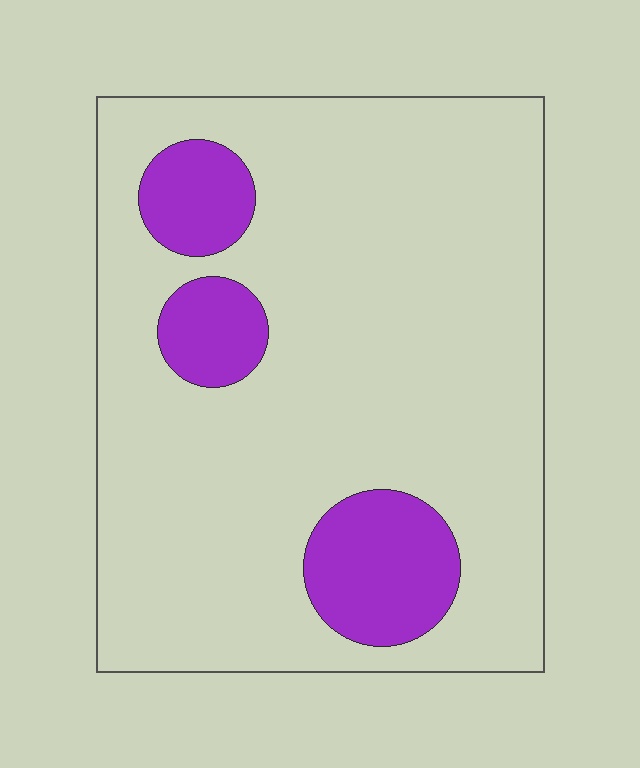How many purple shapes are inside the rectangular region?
3.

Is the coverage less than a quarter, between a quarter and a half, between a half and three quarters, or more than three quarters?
Less than a quarter.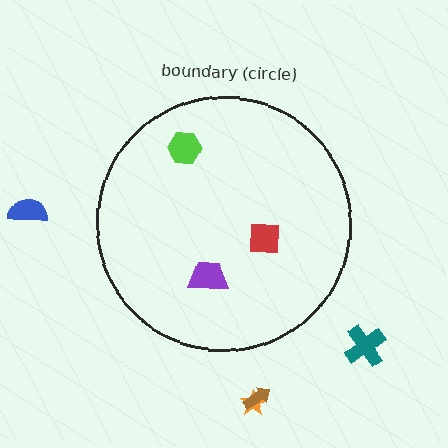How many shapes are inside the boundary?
3 inside, 4 outside.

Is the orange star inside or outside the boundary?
Outside.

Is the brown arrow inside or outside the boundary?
Outside.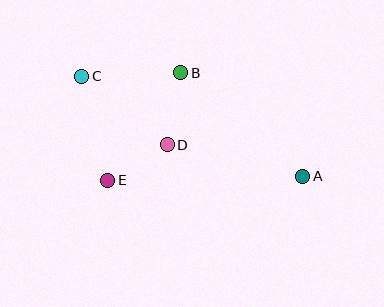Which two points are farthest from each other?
Points A and C are farthest from each other.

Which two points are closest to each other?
Points D and E are closest to each other.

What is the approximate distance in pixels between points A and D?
The distance between A and D is approximately 139 pixels.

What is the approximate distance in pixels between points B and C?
The distance between B and C is approximately 99 pixels.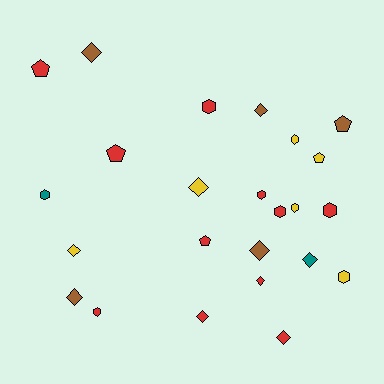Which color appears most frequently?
Red, with 11 objects.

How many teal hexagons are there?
There is 1 teal hexagon.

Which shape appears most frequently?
Diamond, with 10 objects.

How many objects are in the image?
There are 24 objects.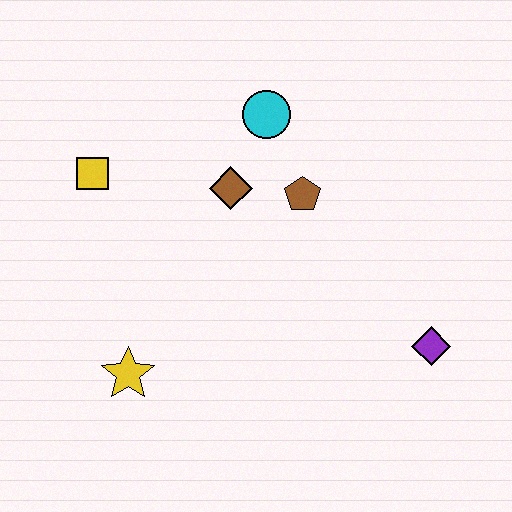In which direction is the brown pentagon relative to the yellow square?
The brown pentagon is to the right of the yellow square.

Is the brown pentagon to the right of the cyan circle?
Yes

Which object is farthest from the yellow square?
The purple diamond is farthest from the yellow square.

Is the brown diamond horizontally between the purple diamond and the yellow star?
Yes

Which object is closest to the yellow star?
The yellow square is closest to the yellow star.